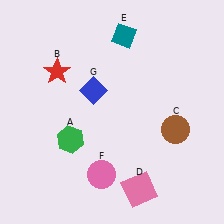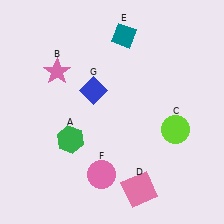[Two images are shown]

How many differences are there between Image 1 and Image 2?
There are 2 differences between the two images.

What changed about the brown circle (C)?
In Image 1, C is brown. In Image 2, it changed to lime.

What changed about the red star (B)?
In Image 1, B is red. In Image 2, it changed to pink.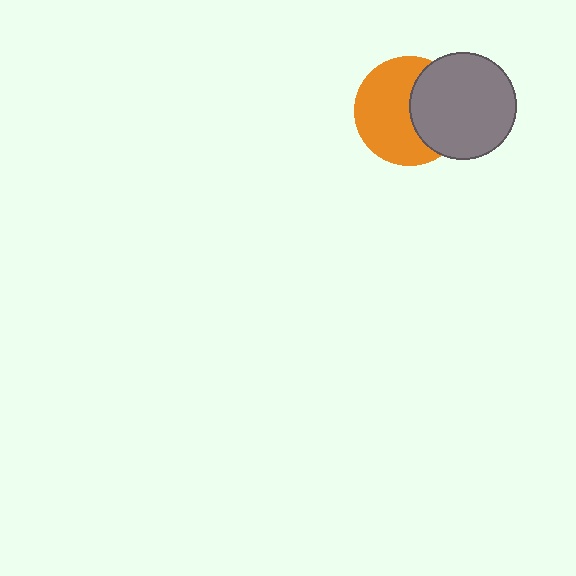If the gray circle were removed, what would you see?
You would see the complete orange circle.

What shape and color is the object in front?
The object in front is a gray circle.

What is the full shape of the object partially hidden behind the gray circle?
The partially hidden object is an orange circle.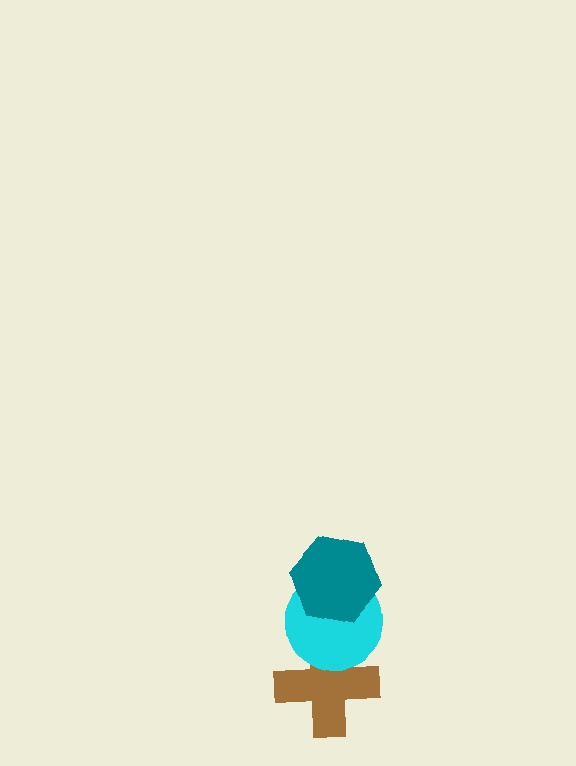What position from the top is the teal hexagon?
The teal hexagon is 1st from the top.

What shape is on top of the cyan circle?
The teal hexagon is on top of the cyan circle.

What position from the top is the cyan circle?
The cyan circle is 2nd from the top.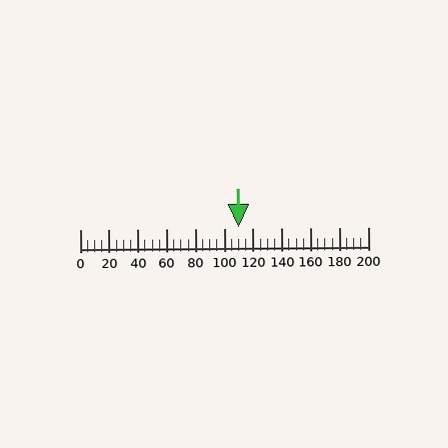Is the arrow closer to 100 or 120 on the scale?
The arrow is closer to 120.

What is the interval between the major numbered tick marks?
The major tick marks are spaced 20 units apart.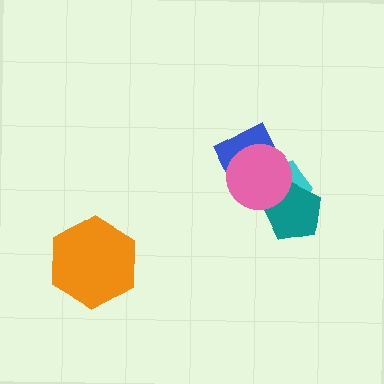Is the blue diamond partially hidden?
Yes, it is partially covered by another shape.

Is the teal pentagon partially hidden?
Yes, it is partially covered by another shape.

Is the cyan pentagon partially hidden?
Yes, it is partially covered by another shape.